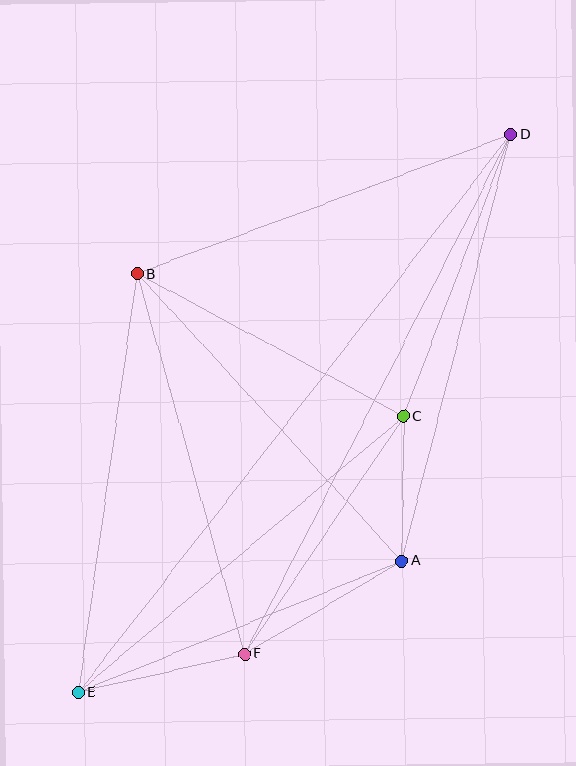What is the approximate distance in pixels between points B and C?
The distance between B and C is approximately 303 pixels.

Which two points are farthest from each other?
Points D and E are farthest from each other.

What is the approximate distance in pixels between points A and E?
The distance between A and E is approximately 350 pixels.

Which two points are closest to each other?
Points A and C are closest to each other.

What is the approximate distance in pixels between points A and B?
The distance between A and B is approximately 391 pixels.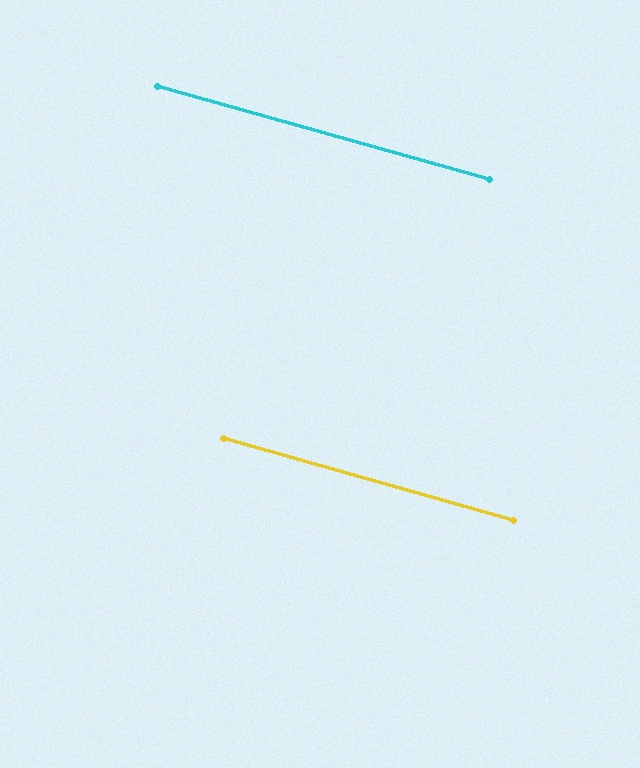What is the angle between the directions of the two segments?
Approximately 0 degrees.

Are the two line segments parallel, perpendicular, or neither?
Parallel — their directions differ by only 0.0°.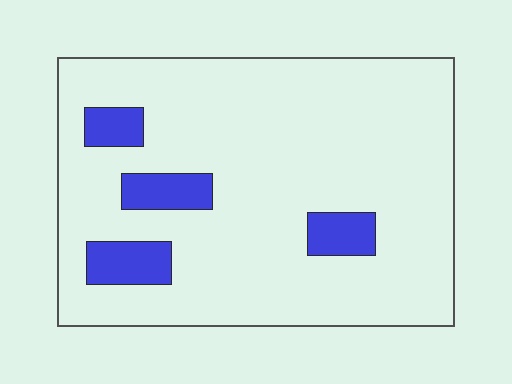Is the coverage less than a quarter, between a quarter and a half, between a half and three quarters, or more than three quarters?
Less than a quarter.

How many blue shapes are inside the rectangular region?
4.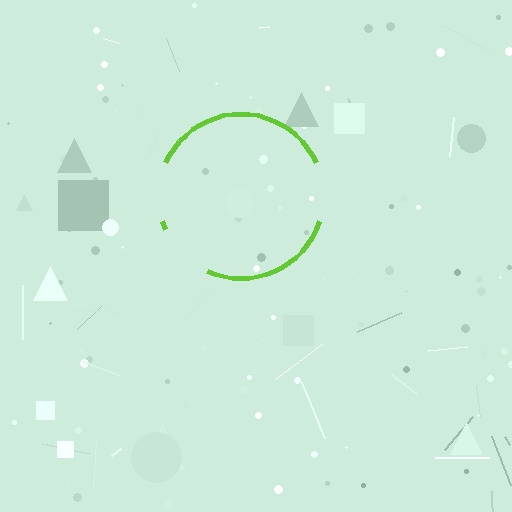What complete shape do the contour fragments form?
The contour fragments form a circle.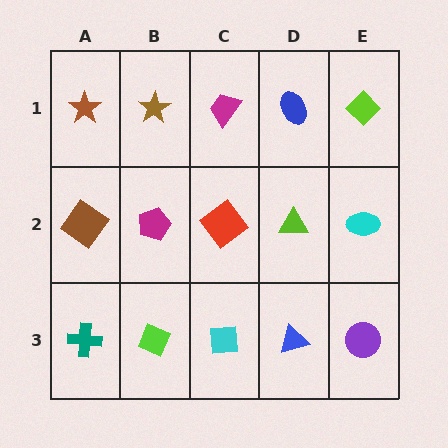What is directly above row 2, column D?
A blue ellipse.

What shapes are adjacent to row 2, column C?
A magenta trapezoid (row 1, column C), a cyan square (row 3, column C), a magenta pentagon (row 2, column B), a lime triangle (row 2, column D).